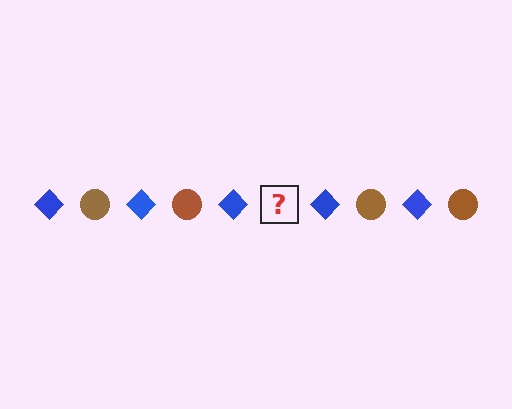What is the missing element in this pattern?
The missing element is a brown circle.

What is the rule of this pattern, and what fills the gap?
The rule is that the pattern alternates between blue diamond and brown circle. The gap should be filled with a brown circle.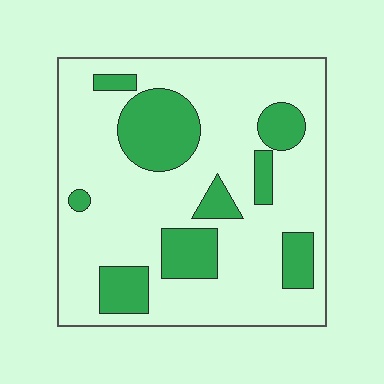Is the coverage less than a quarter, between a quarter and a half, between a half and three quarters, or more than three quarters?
Less than a quarter.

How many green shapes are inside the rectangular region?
9.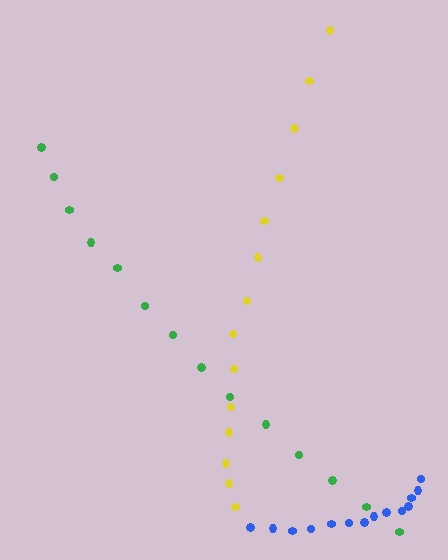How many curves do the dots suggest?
There are 3 distinct paths.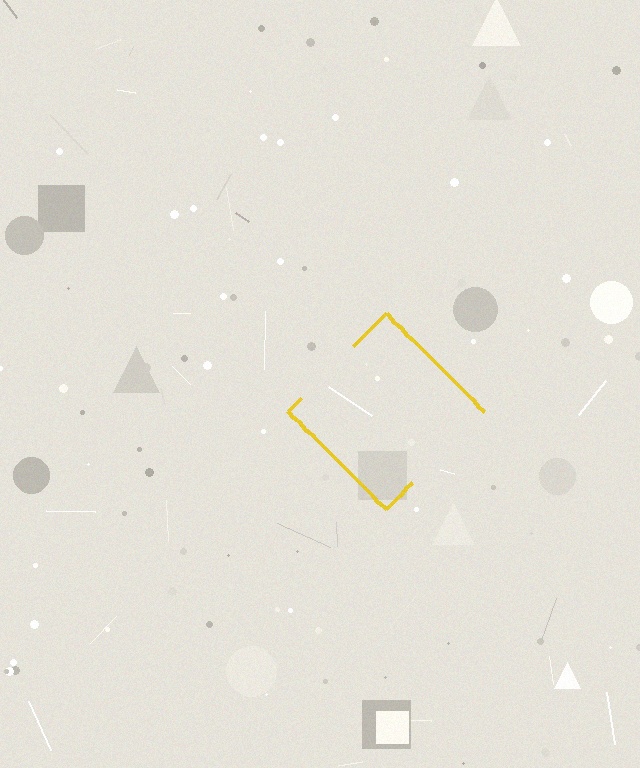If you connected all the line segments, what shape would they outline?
They would outline a diamond.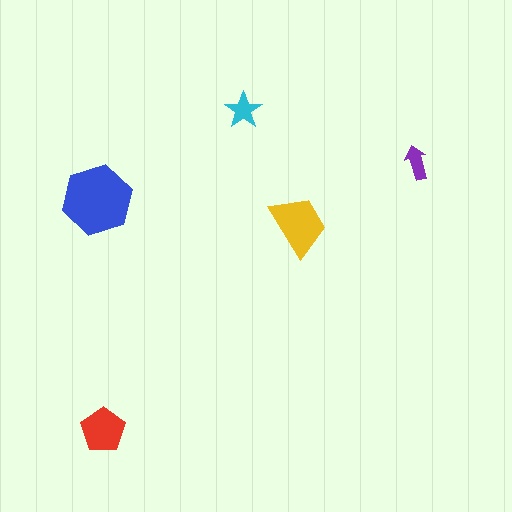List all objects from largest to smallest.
The blue hexagon, the yellow trapezoid, the red pentagon, the cyan star, the purple arrow.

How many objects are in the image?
There are 5 objects in the image.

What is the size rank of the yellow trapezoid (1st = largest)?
2nd.